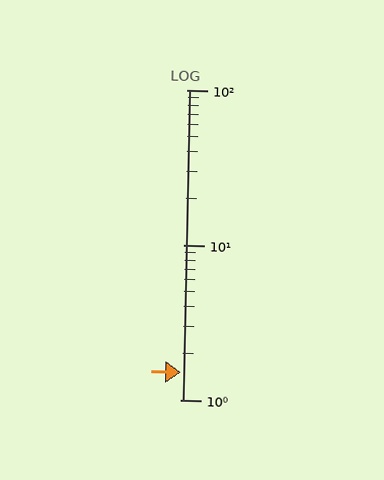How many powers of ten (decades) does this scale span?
The scale spans 2 decades, from 1 to 100.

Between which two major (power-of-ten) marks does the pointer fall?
The pointer is between 1 and 10.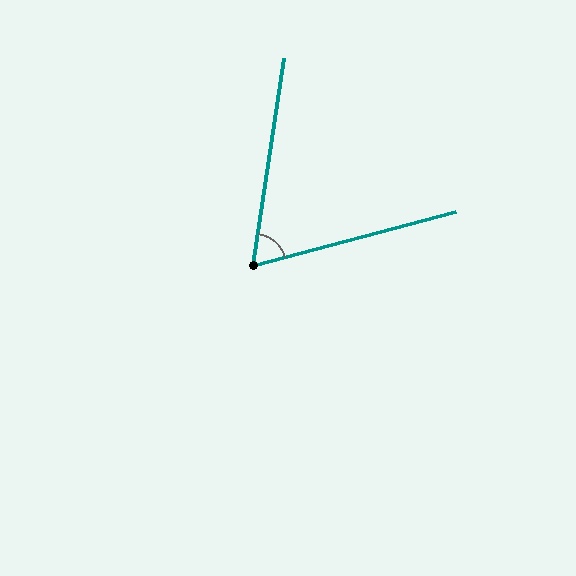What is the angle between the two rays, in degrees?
Approximately 67 degrees.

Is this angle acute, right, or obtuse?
It is acute.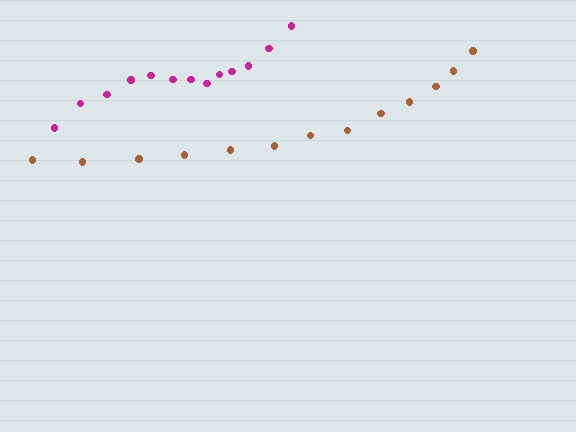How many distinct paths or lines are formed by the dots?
There are 2 distinct paths.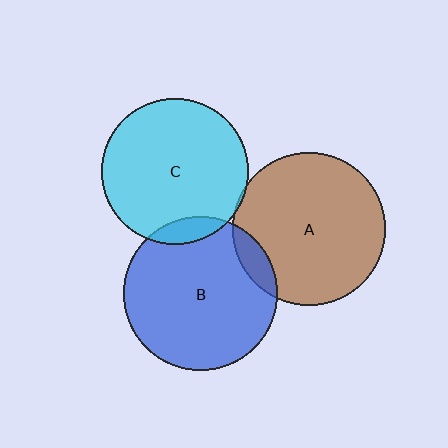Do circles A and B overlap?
Yes.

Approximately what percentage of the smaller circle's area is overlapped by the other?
Approximately 10%.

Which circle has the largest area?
Circle B (blue).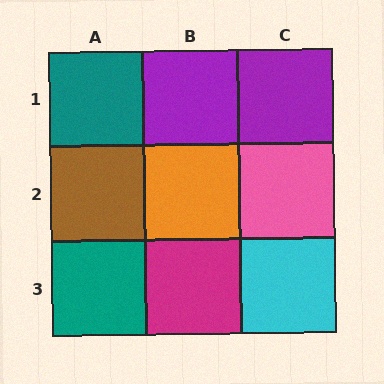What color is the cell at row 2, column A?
Brown.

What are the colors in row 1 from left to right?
Teal, purple, purple.